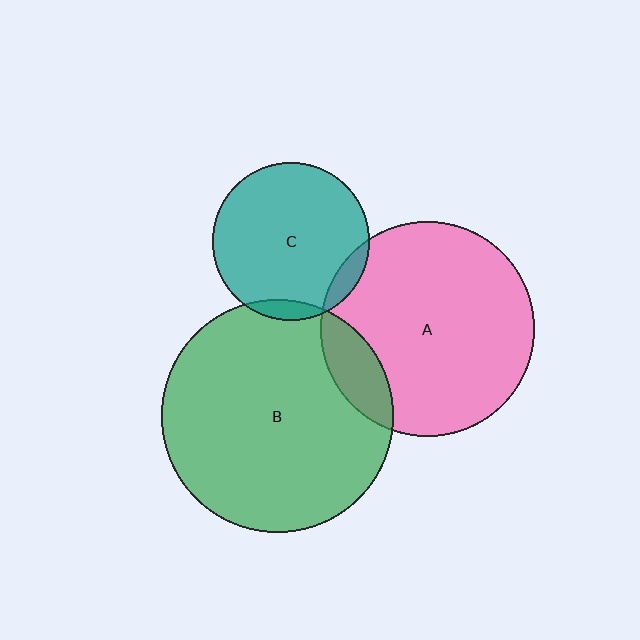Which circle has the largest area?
Circle B (green).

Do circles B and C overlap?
Yes.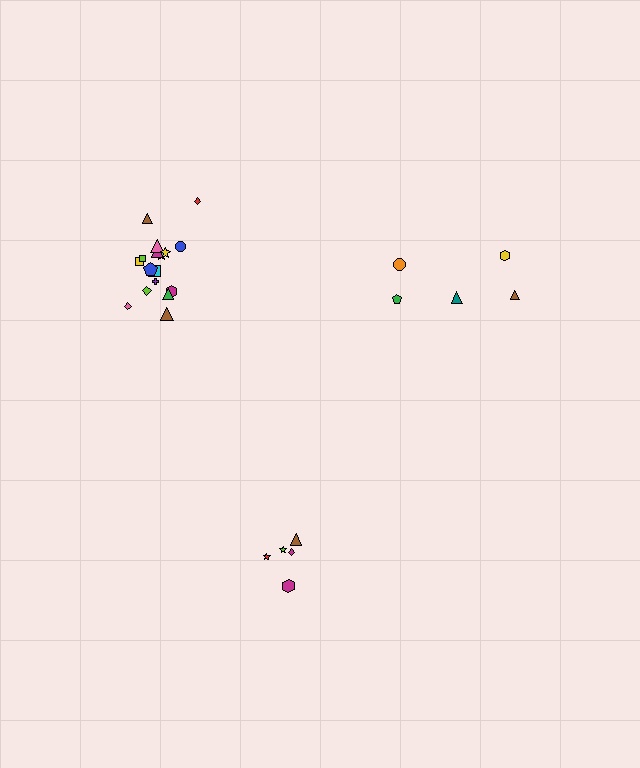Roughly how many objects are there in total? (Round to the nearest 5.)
Roughly 30 objects in total.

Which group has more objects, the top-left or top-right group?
The top-left group.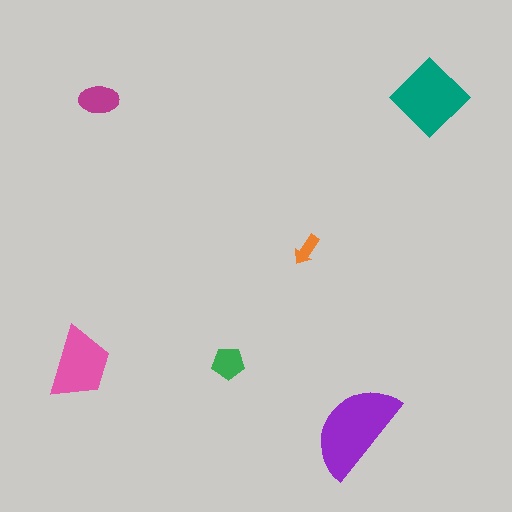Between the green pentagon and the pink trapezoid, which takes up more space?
The pink trapezoid.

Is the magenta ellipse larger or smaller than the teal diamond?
Smaller.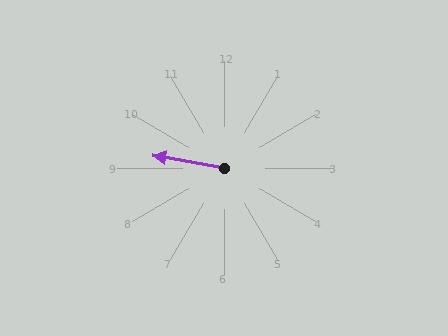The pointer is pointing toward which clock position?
Roughly 9 o'clock.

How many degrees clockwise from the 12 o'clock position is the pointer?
Approximately 280 degrees.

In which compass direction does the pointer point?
West.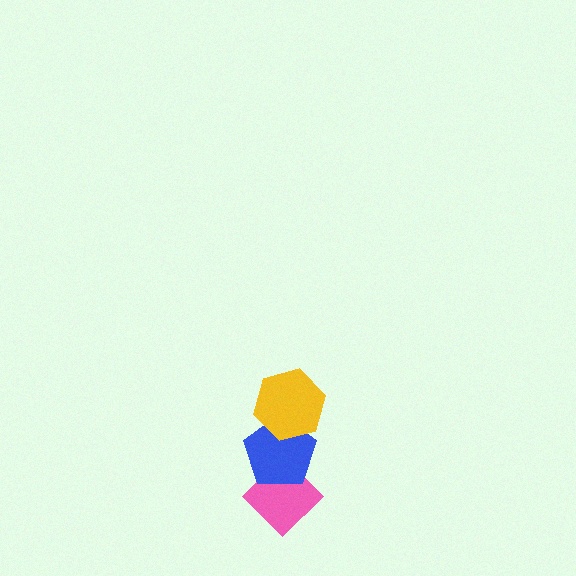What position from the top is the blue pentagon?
The blue pentagon is 2nd from the top.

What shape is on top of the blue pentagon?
The yellow hexagon is on top of the blue pentagon.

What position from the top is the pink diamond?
The pink diamond is 3rd from the top.